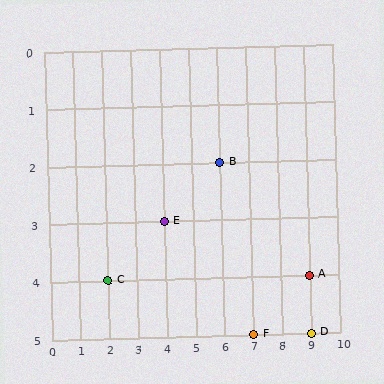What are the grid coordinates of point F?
Point F is at grid coordinates (7, 5).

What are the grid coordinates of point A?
Point A is at grid coordinates (9, 4).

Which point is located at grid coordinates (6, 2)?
Point B is at (6, 2).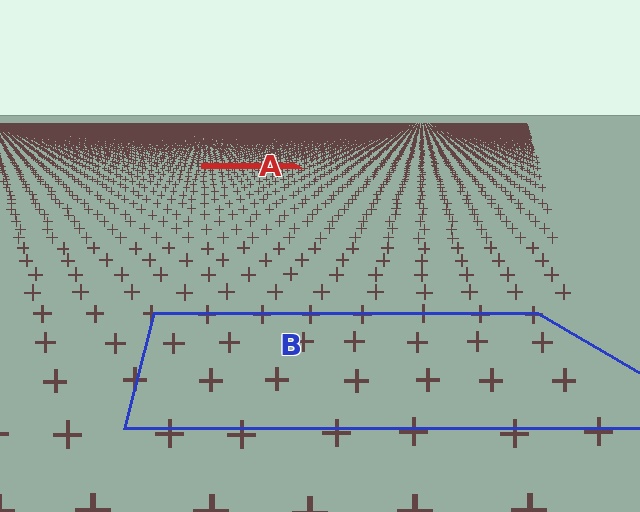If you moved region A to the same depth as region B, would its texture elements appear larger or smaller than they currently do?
They would appear larger. At a closer depth, the same texture elements are projected at a bigger on-screen size.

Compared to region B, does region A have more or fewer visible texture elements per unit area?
Region A has more texture elements per unit area — they are packed more densely because it is farther away.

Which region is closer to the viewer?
Region B is closer. The texture elements there are larger and more spread out.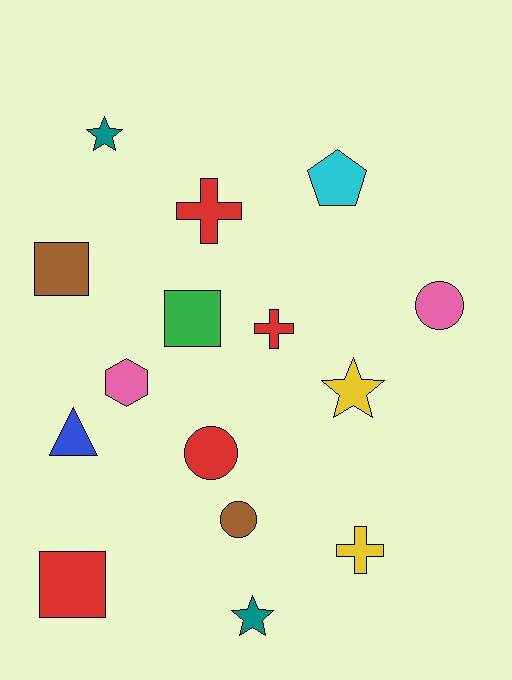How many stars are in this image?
There are 3 stars.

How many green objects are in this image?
There is 1 green object.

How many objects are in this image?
There are 15 objects.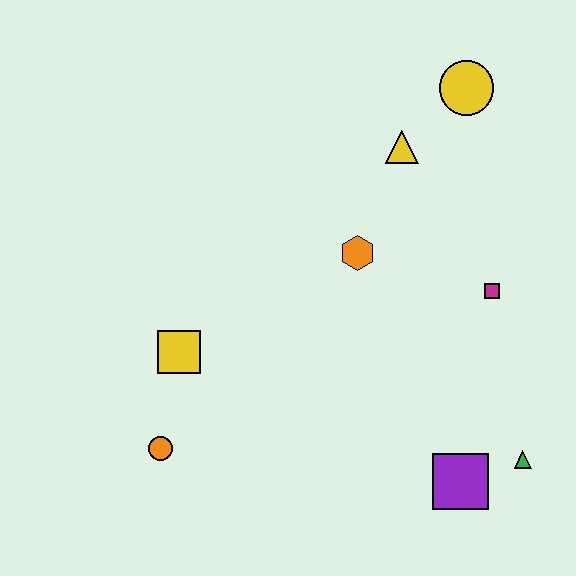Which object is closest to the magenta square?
The orange hexagon is closest to the magenta square.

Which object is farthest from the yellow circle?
The orange circle is farthest from the yellow circle.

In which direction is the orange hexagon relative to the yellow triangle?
The orange hexagon is below the yellow triangle.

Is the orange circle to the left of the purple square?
Yes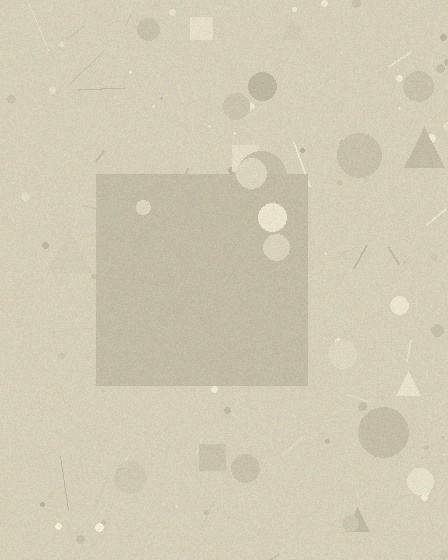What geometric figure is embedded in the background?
A square is embedded in the background.